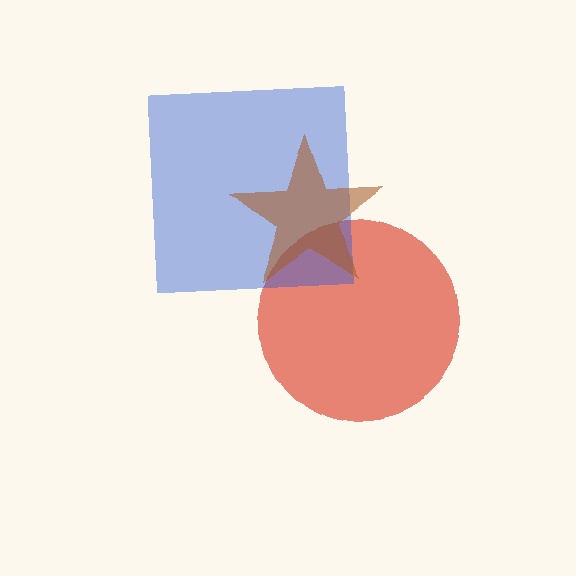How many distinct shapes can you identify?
There are 3 distinct shapes: a red circle, a blue square, a brown star.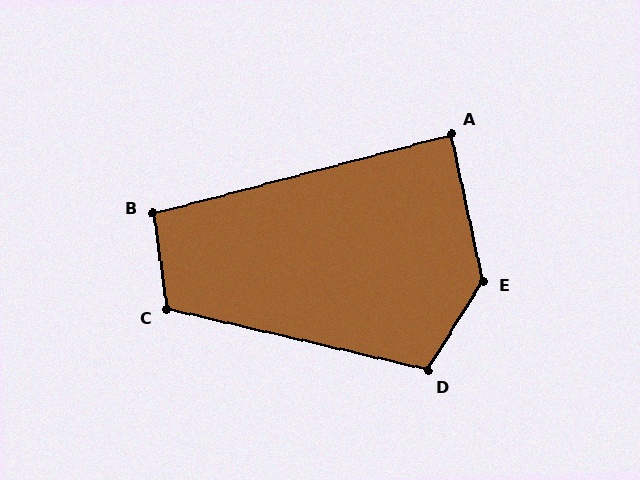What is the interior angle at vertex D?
Approximately 109 degrees (obtuse).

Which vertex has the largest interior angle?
E, at approximately 135 degrees.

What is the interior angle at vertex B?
Approximately 97 degrees (obtuse).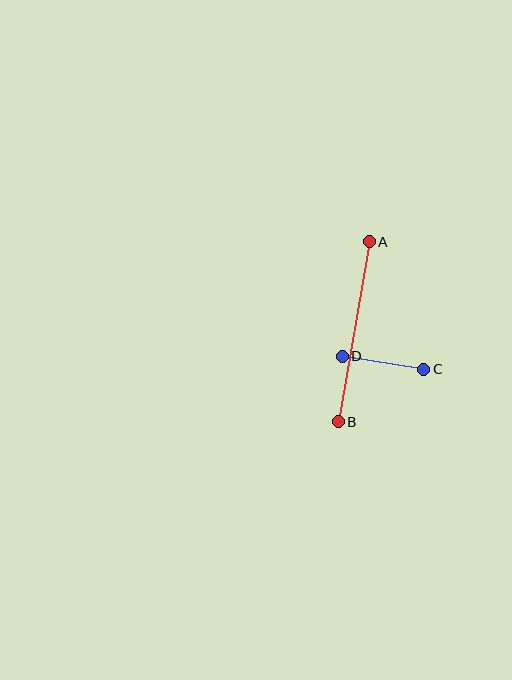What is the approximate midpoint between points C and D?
The midpoint is at approximately (383, 363) pixels.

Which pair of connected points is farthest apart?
Points A and B are farthest apart.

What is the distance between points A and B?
The distance is approximately 183 pixels.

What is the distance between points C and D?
The distance is approximately 83 pixels.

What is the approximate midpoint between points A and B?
The midpoint is at approximately (354, 332) pixels.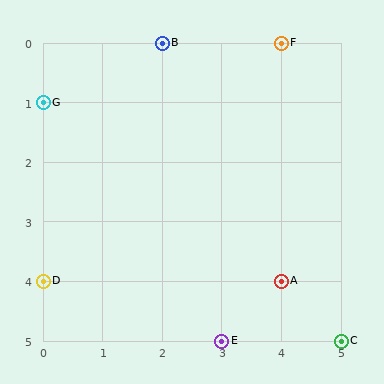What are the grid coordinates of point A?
Point A is at grid coordinates (4, 4).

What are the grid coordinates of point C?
Point C is at grid coordinates (5, 5).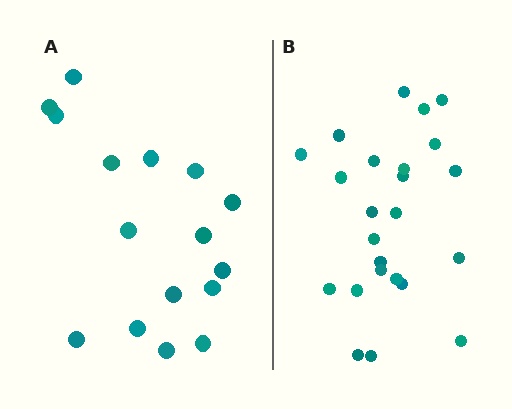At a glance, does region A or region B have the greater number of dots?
Region B (the right region) has more dots.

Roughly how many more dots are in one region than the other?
Region B has roughly 8 or so more dots than region A.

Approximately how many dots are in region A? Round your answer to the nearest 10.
About 20 dots. (The exact count is 16, which rounds to 20.)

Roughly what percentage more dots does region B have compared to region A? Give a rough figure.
About 50% more.